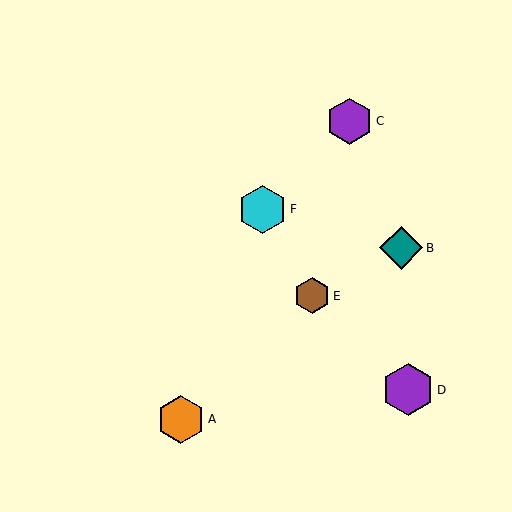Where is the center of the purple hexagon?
The center of the purple hexagon is at (409, 389).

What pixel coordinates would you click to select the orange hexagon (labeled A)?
Click at (181, 419) to select the orange hexagon A.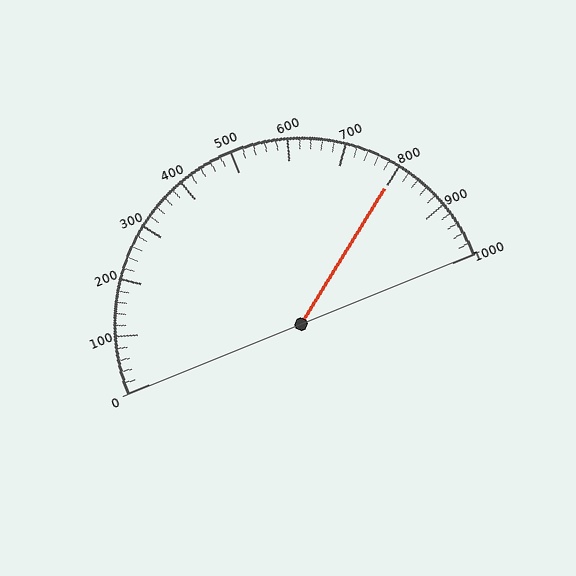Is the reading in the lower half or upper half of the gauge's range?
The reading is in the upper half of the range (0 to 1000).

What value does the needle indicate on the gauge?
The needle indicates approximately 800.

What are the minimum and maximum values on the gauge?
The gauge ranges from 0 to 1000.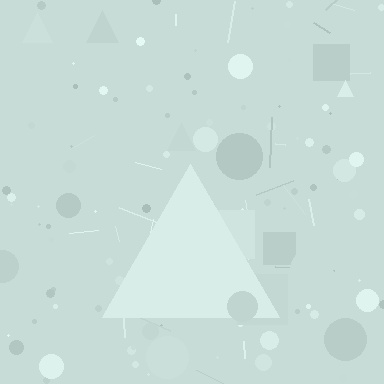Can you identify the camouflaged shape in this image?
The camouflaged shape is a triangle.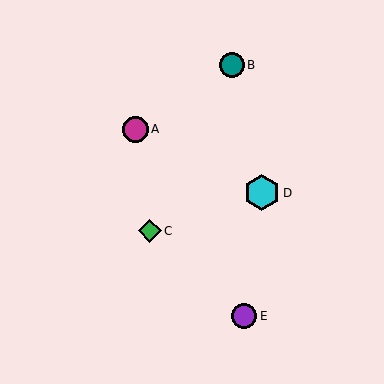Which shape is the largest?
The cyan hexagon (labeled D) is the largest.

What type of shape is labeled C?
Shape C is a green diamond.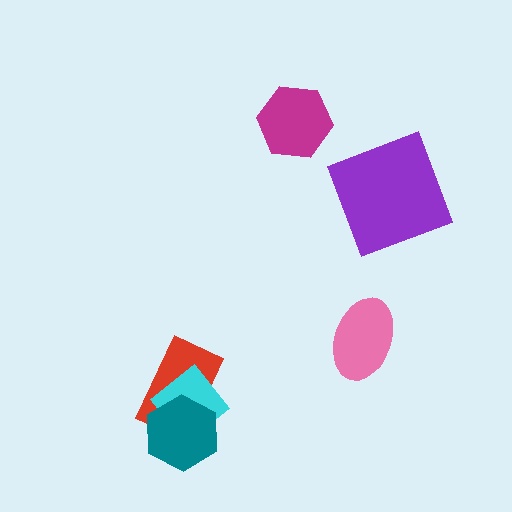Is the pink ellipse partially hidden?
No, no other shape covers it.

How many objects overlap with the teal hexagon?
2 objects overlap with the teal hexagon.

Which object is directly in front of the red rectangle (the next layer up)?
The cyan diamond is directly in front of the red rectangle.